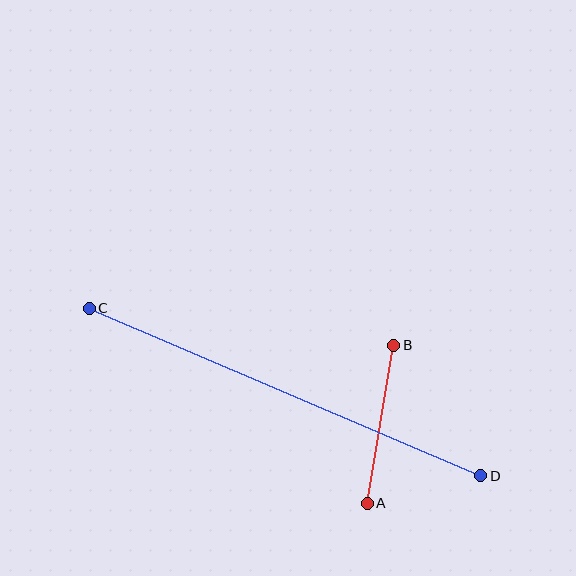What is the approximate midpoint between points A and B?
The midpoint is at approximately (381, 424) pixels.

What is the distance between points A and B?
The distance is approximately 160 pixels.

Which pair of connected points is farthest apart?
Points C and D are farthest apart.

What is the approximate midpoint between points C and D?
The midpoint is at approximately (285, 392) pixels.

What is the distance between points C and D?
The distance is approximately 426 pixels.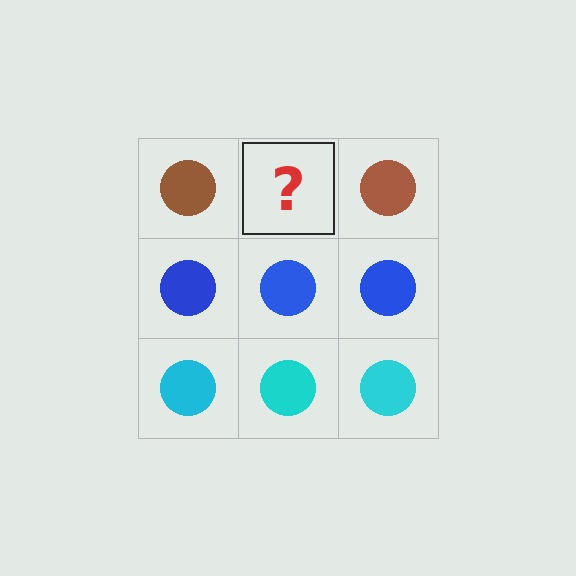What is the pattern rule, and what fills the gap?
The rule is that each row has a consistent color. The gap should be filled with a brown circle.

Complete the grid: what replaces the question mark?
The question mark should be replaced with a brown circle.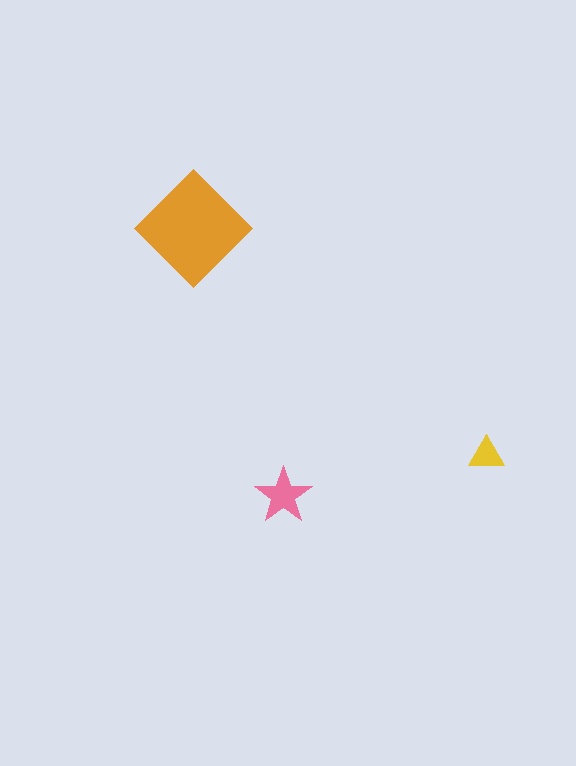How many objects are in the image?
There are 3 objects in the image.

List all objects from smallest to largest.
The yellow triangle, the pink star, the orange diamond.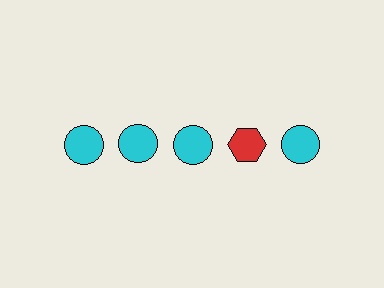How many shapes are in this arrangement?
There are 5 shapes arranged in a grid pattern.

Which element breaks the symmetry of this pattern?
The red hexagon in the top row, second from right column breaks the symmetry. All other shapes are cyan circles.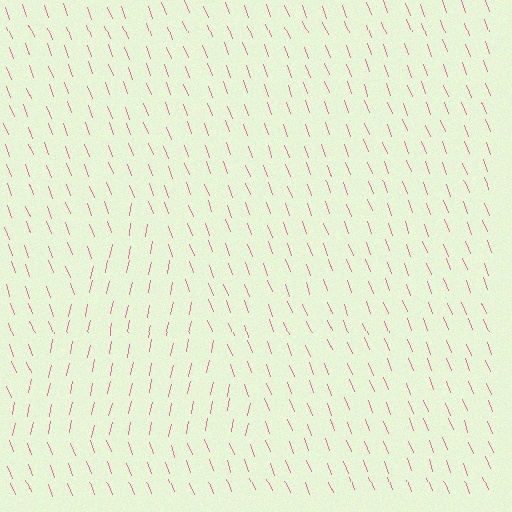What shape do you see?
I see a triangle.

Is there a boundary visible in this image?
Yes, there is a texture boundary formed by a change in line orientation.